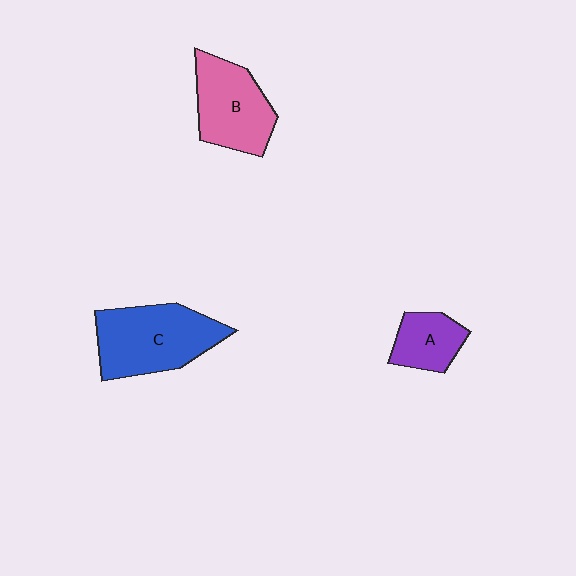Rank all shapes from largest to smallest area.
From largest to smallest: C (blue), B (pink), A (purple).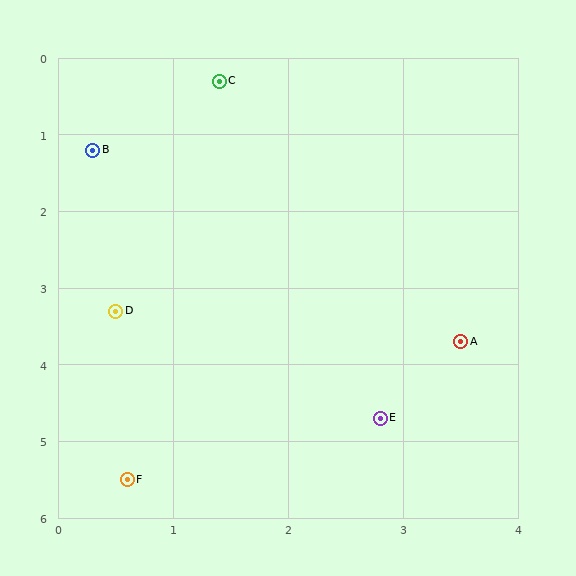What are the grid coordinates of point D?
Point D is at approximately (0.5, 3.3).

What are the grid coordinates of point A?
Point A is at approximately (3.5, 3.7).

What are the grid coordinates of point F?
Point F is at approximately (0.6, 5.5).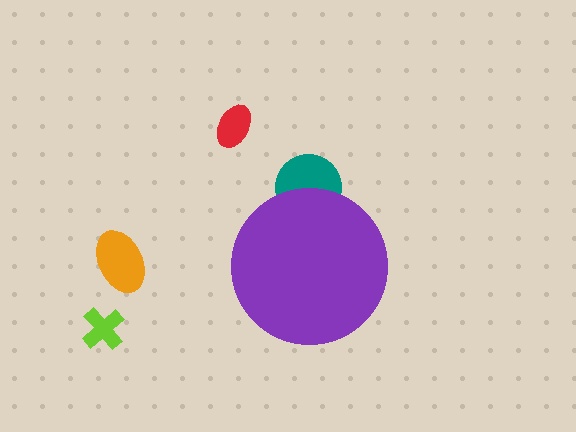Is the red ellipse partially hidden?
No, the red ellipse is fully visible.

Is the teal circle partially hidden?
Yes, the teal circle is partially hidden behind the purple circle.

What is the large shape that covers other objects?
A purple circle.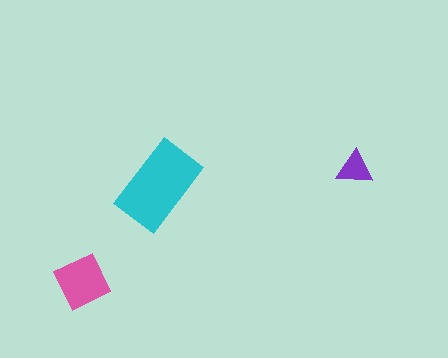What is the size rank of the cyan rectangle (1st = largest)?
1st.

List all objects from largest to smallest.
The cyan rectangle, the pink diamond, the purple triangle.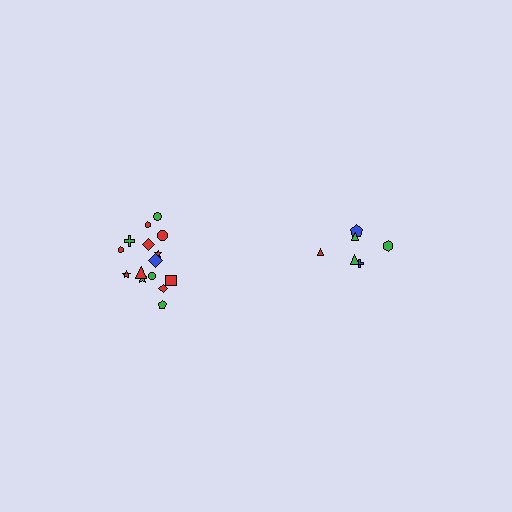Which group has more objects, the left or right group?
The left group.